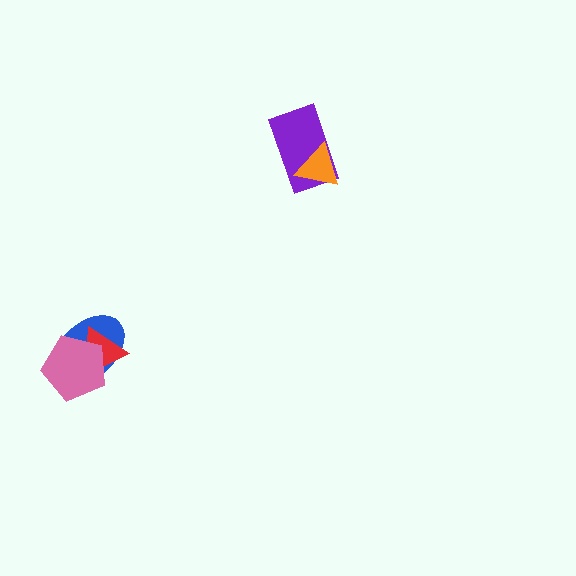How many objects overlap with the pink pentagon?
2 objects overlap with the pink pentagon.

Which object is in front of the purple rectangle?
The orange triangle is in front of the purple rectangle.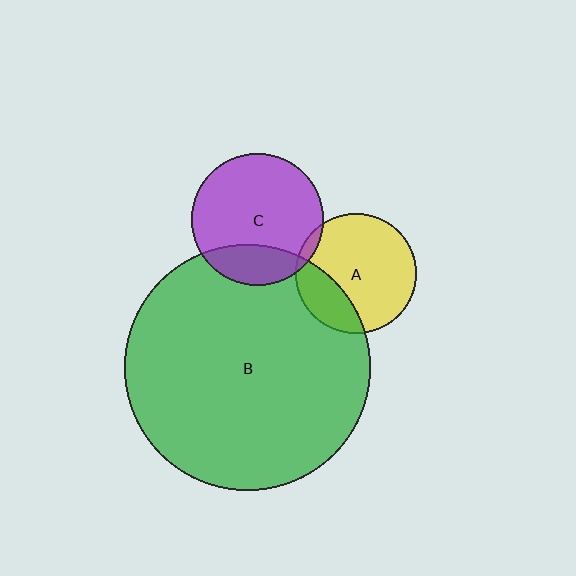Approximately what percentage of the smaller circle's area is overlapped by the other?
Approximately 25%.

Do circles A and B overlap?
Yes.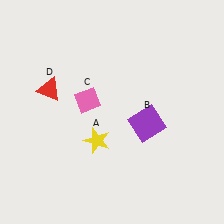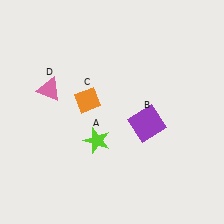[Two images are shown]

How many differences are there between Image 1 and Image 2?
There are 3 differences between the two images.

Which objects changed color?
A changed from yellow to lime. C changed from pink to orange. D changed from red to pink.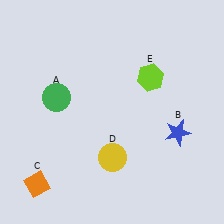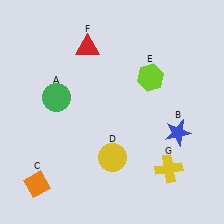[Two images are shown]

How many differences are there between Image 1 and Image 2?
There are 2 differences between the two images.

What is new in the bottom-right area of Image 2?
A yellow cross (G) was added in the bottom-right area of Image 2.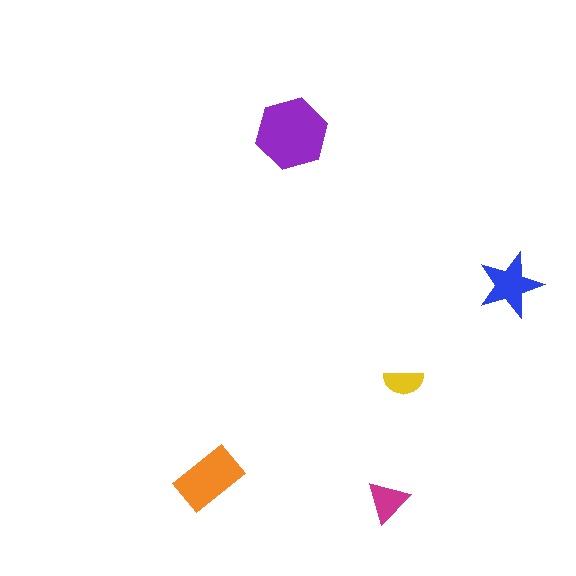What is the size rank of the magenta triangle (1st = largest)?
4th.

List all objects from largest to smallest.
The purple hexagon, the orange rectangle, the blue star, the magenta triangle, the yellow semicircle.